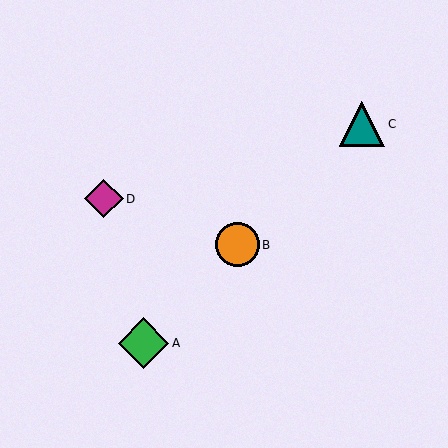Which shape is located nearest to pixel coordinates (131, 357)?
The green diamond (labeled A) at (143, 343) is nearest to that location.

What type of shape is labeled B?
Shape B is an orange circle.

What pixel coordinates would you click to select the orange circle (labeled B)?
Click at (237, 245) to select the orange circle B.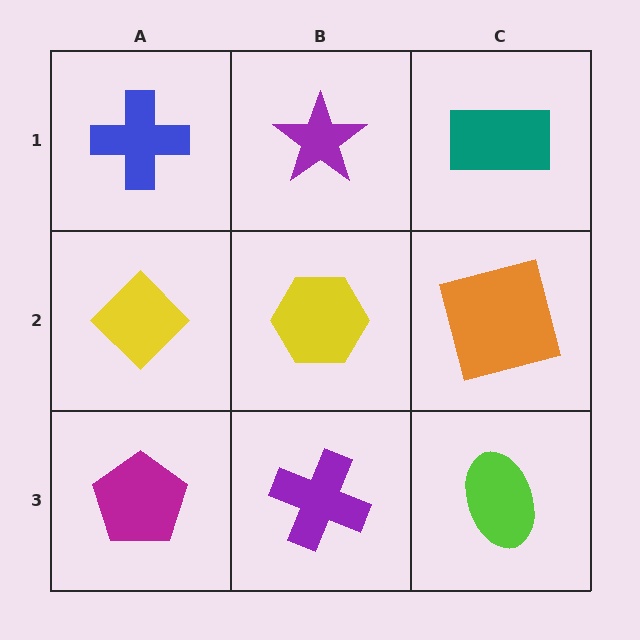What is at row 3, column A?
A magenta pentagon.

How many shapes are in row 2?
3 shapes.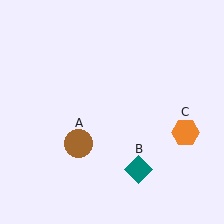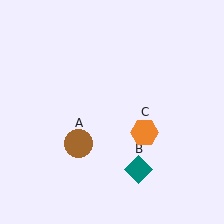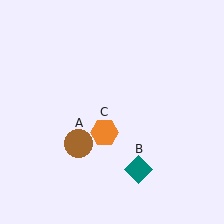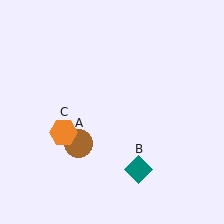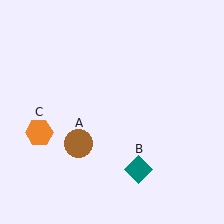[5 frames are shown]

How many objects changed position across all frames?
1 object changed position: orange hexagon (object C).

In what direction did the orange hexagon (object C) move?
The orange hexagon (object C) moved left.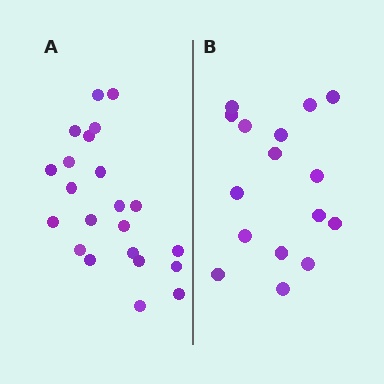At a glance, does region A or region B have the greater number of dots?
Region A (the left region) has more dots.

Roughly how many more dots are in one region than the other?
Region A has about 6 more dots than region B.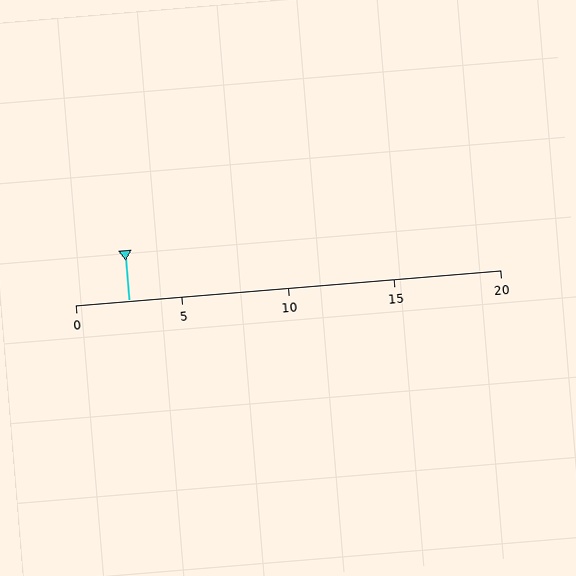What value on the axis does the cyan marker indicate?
The marker indicates approximately 2.5.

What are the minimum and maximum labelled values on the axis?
The axis runs from 0 to 20.